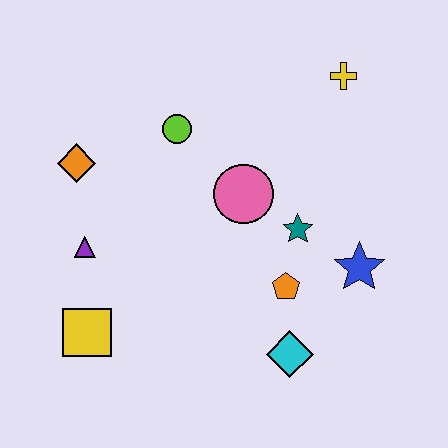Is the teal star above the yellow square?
Yes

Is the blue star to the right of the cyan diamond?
Yes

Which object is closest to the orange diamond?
The purple triangle is closest to the orange diamond.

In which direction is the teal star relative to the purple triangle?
The teal star is to the right of the purple triangle.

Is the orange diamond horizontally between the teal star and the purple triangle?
No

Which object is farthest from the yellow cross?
The yellow square is farthest from the yellow cross.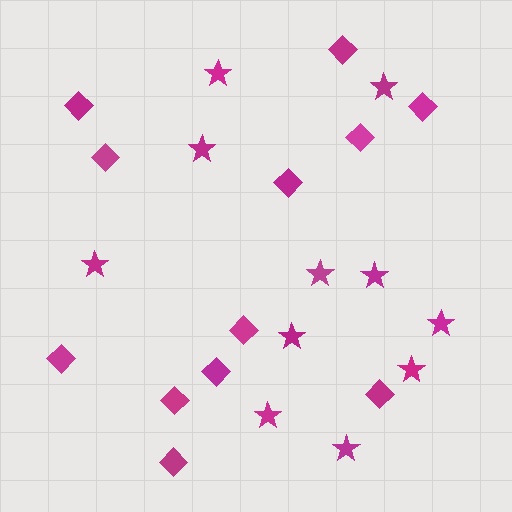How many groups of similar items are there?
There are 2 groups: one group of diamonds (12) and one group of stars (11).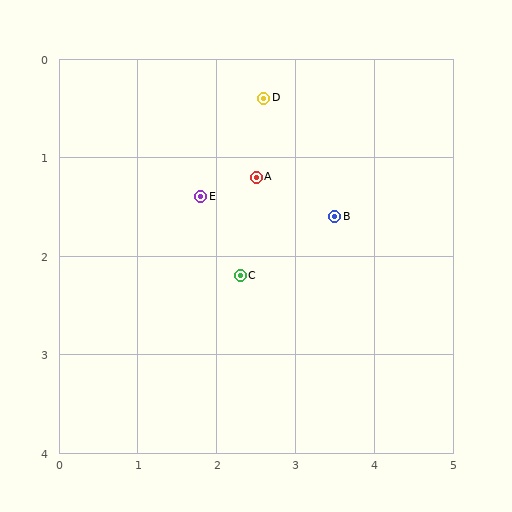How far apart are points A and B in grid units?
Points A and B are about 1.1 grid units apart.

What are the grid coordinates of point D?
Point D is at approximately (2.6, 0.4).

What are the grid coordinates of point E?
Point E is at approximately (1.8, 1.4).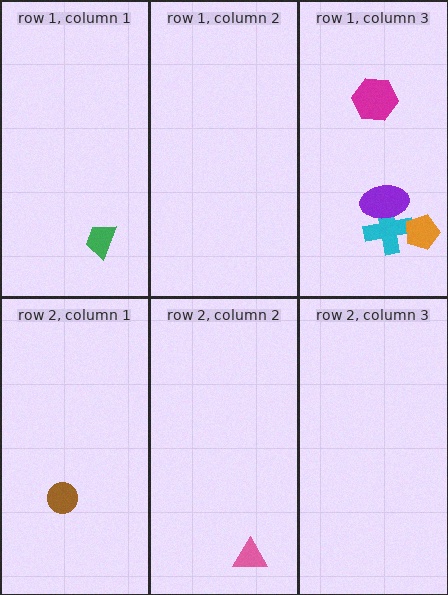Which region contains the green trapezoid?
The row 1, column 1 region.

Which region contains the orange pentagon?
The row 1, column 3 region.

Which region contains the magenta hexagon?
The row 1, column 3 region.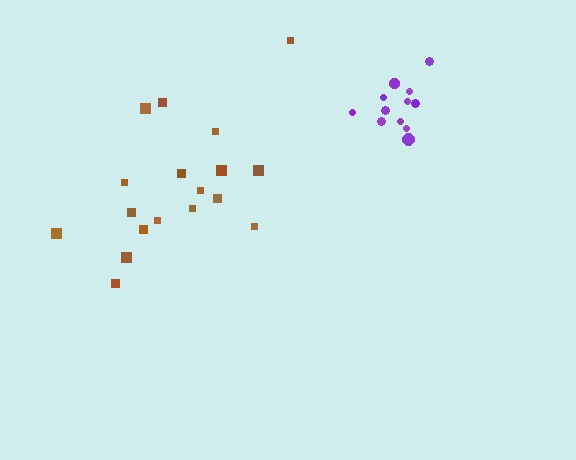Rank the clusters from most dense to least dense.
purple, brown.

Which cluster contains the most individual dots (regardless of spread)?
Brown (18).